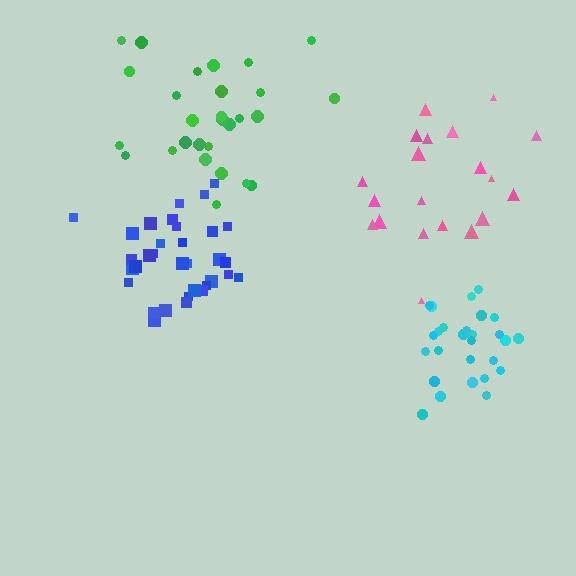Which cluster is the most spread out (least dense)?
Pink.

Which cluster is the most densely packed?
Blue.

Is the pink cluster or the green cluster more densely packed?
Green.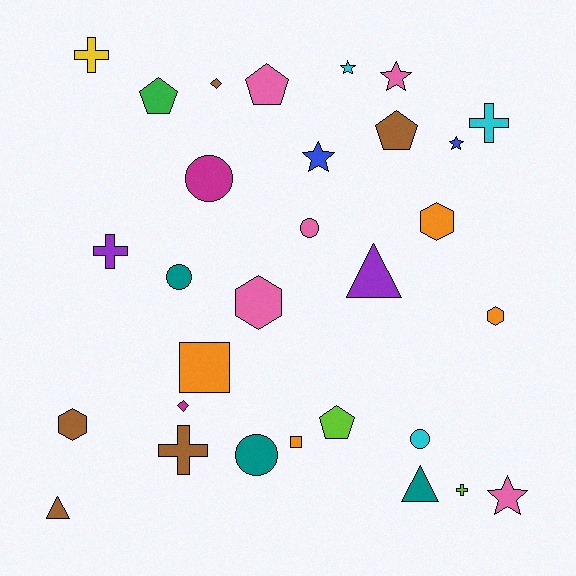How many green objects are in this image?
There is 1 green object.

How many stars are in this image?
There are 5 stars.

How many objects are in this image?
There are 30 objects.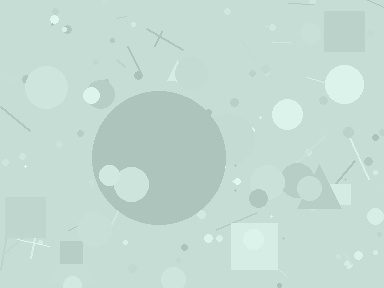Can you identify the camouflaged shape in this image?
The camouflaged shape is a circle.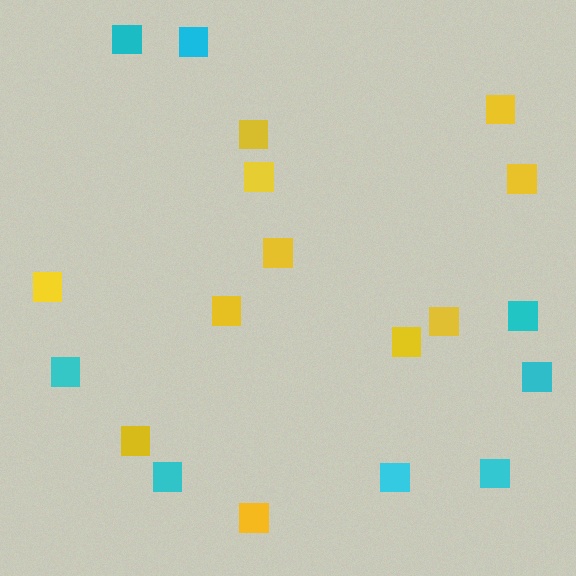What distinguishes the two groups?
There are 2 groups: one group of yellow squares (11) and one group of cyan squares (8).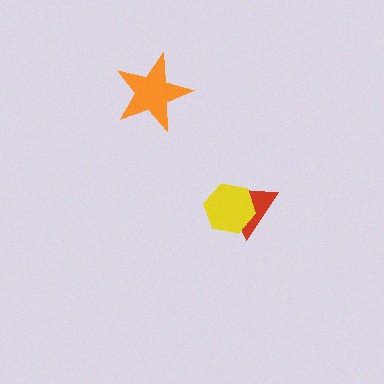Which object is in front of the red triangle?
The yellow hexagon is in front of the red triangle.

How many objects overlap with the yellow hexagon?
1 object overlaps with the yellow hexagon.